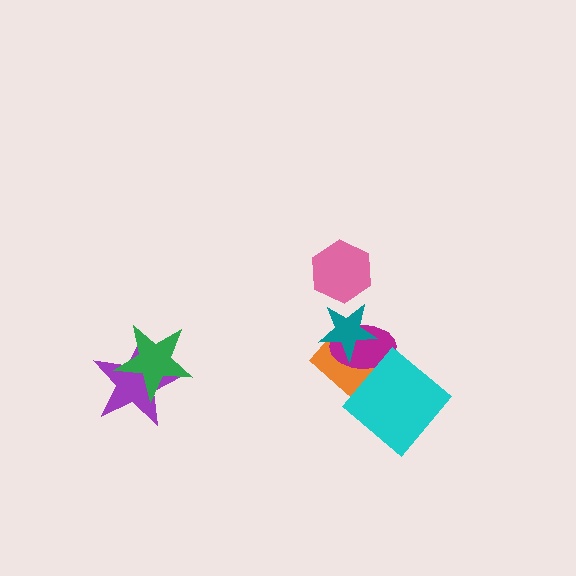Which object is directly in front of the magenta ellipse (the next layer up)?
The teal star is directly in front of the magenta ellipse.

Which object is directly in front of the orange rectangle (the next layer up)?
The magenta ellipse is directly in front of the orange rectangle.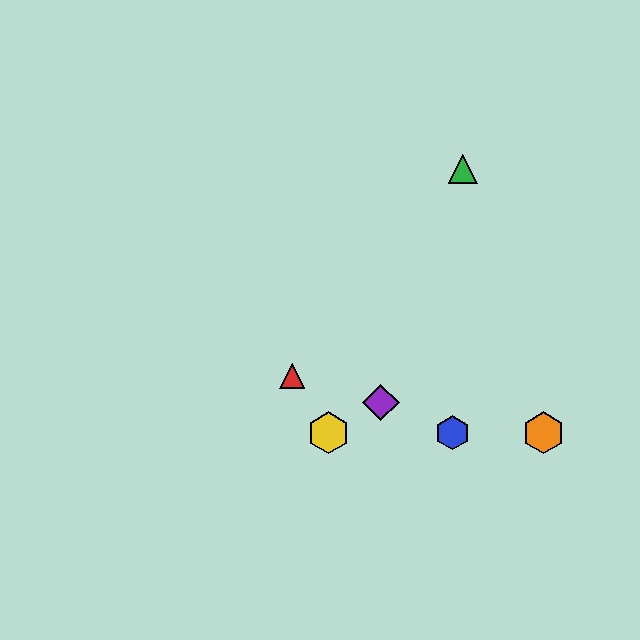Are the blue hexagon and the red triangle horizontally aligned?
No, the blue hexagon is at y≈433 and the red triangle is at y≈376.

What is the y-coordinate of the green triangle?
The green triangle is at y≈169.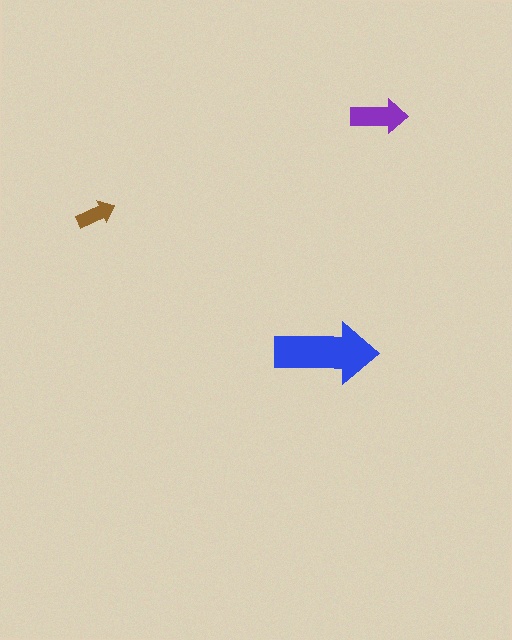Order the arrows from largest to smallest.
the blue one, the purple one, the brown one.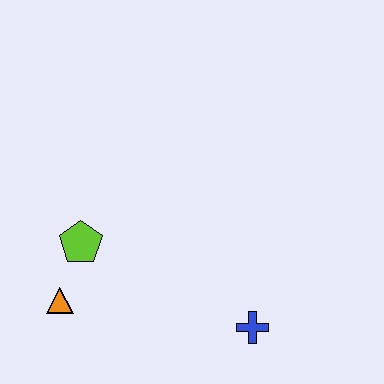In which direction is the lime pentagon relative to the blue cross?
The lime pentagon is to the left of the blue cross.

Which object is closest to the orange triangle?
The lime pentagon is closest to the orange triangle.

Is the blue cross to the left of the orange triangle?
No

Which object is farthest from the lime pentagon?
The blue cross is farthest from the lime pentagon.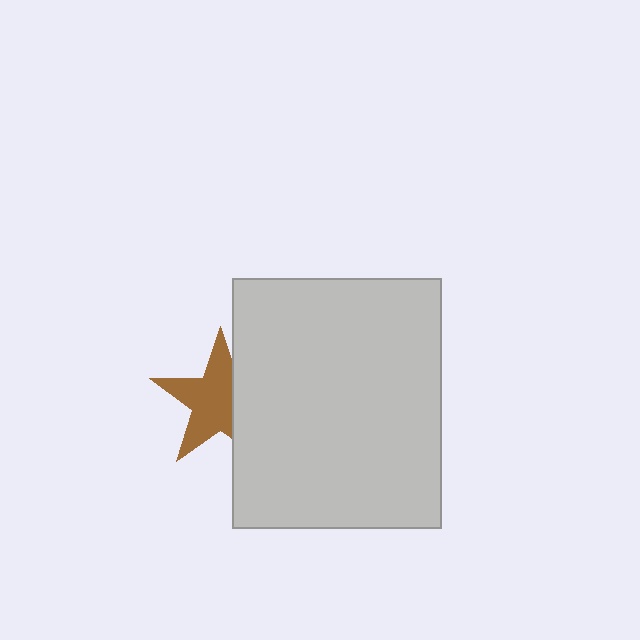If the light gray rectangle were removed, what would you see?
You would see the complete brown star.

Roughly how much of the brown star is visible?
Most of it is visible (roughly 65%).